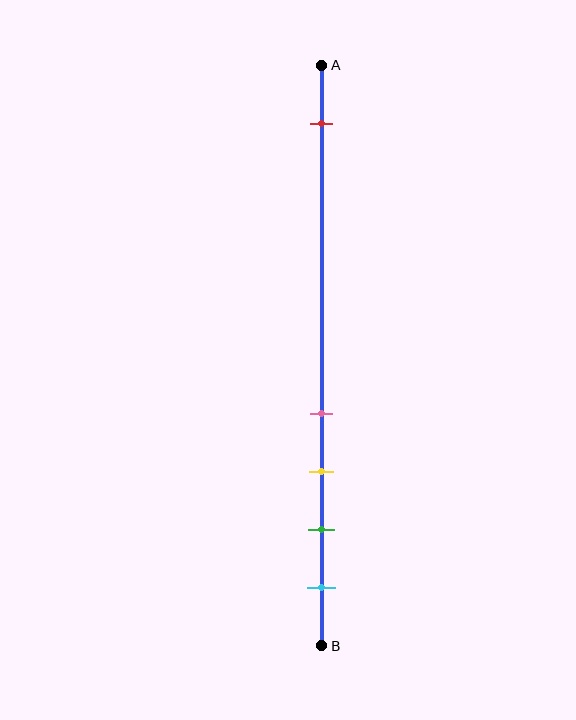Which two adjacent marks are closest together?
The pink and yellow marks are the closest adjacent pair.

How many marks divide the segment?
There are 5 marks dividing the segment.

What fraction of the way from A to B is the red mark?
The red mark is approximately 10% (0.1) of the way from A to B.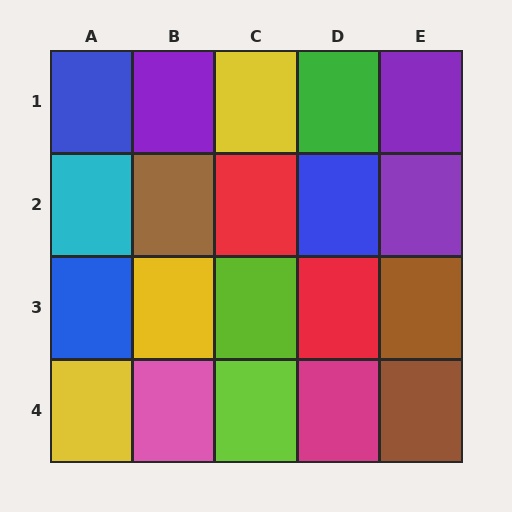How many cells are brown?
3 cells are brown.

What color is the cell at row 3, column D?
Red.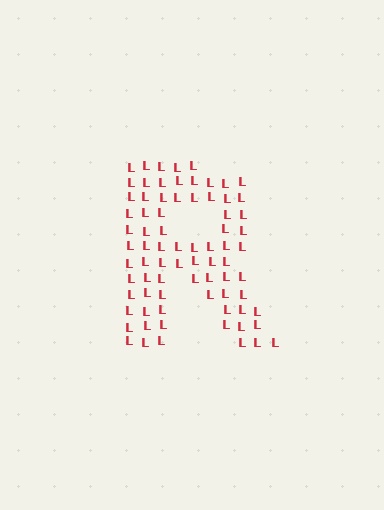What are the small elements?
The small elements are letter L's.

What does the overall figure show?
The overall figure shows the letter R.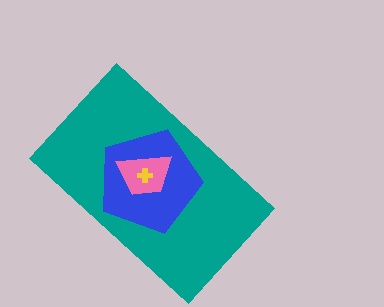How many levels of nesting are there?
4.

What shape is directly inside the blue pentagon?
The pink trapezoid.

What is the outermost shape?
The teal rectangle.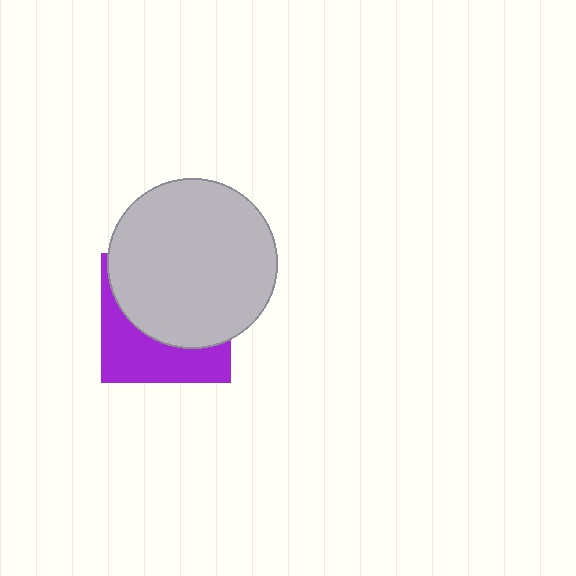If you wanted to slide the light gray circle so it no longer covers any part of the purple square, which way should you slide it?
Slide it up — that is the most direct way to separate the two shapes.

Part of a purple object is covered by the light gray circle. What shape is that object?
It is a square.